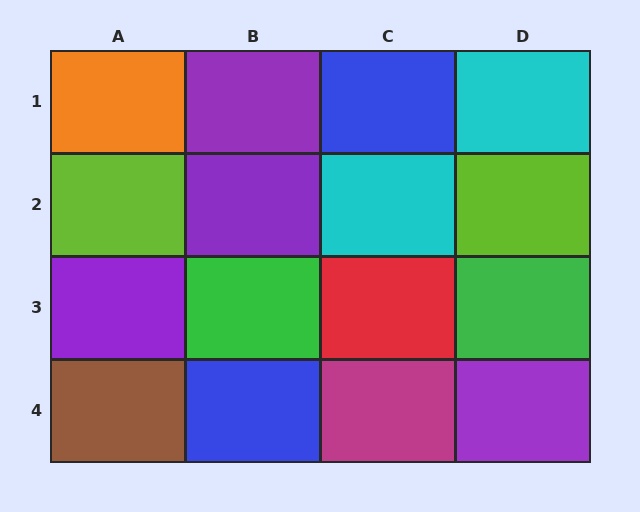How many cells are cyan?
2 cells are cyan.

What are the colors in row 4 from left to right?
Brown, blue, magenta, purple.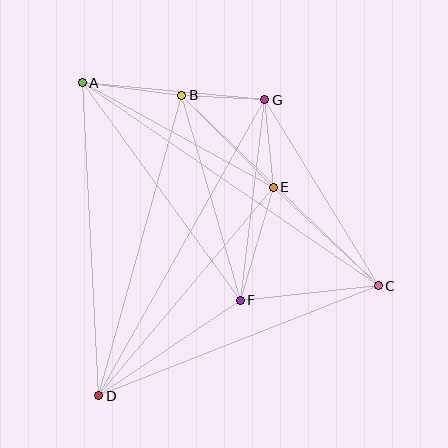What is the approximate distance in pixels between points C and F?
The distance between C and F is approximately 139 pixels.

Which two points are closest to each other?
Points B and G are closest to each other.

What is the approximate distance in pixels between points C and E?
The distance between C and E is approximately 144 pixels.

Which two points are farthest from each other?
Points A and C are farthest from each other.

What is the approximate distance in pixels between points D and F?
The distance between D and F is approximately 170 pixels.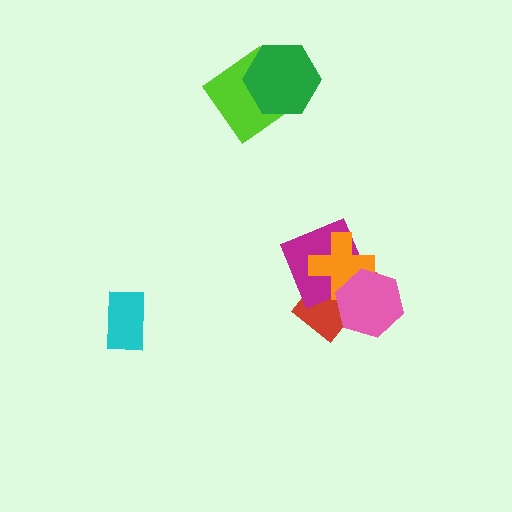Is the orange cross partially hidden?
Yes, it is partially covered by another shape.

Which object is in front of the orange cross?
The pink hexagon is in front of the orange cross.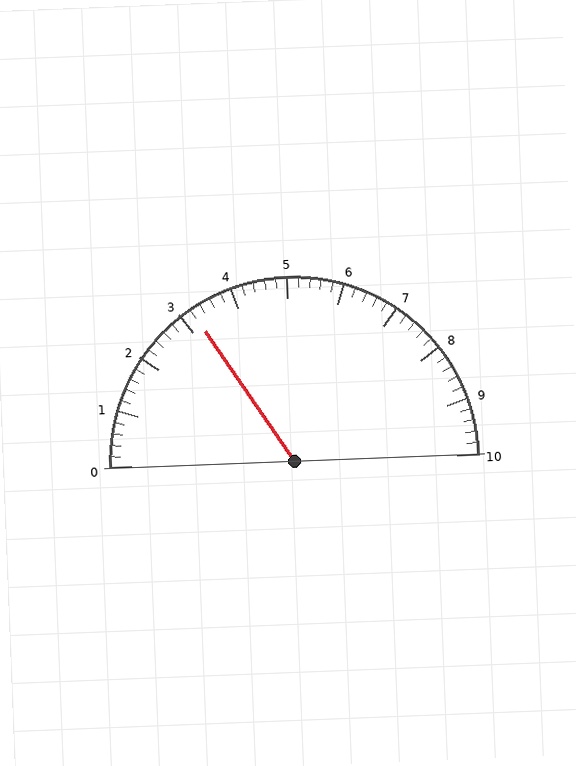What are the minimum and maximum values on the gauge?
The gauge ranges from 0 to 10.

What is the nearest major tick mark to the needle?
The nearest major tick mark is 3.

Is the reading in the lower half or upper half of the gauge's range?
The reading is in the lower half of the range (0 to 10).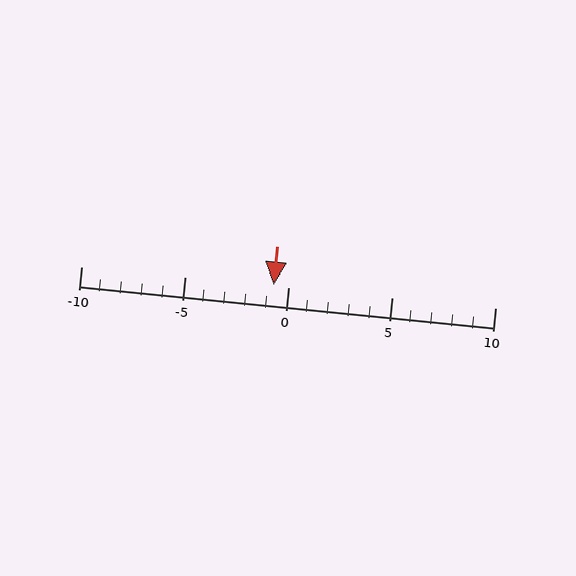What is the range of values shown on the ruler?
The ruler shows values from -10 to 10.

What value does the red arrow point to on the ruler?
The red arrow points to approximately -1.